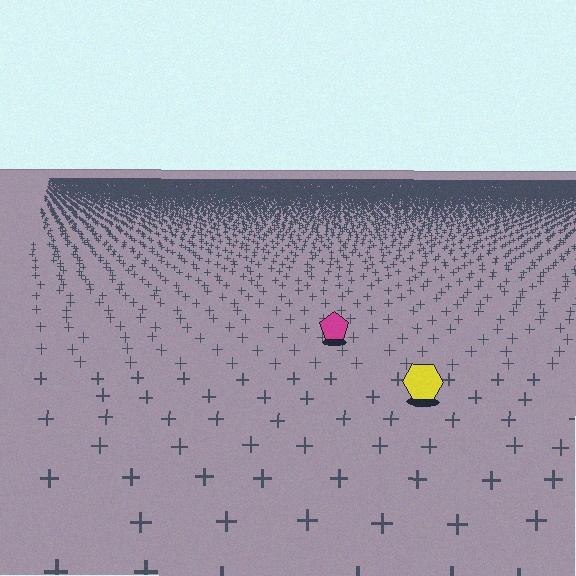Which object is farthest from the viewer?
The magenta pentagon is farthest from the viewer. It appears smaller and the ground texture around it is denser.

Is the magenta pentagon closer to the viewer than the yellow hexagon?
No. The yellow hexagon is closer — you can tell from the texture gradient: the ground texture is coarser near it.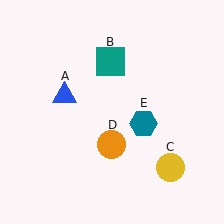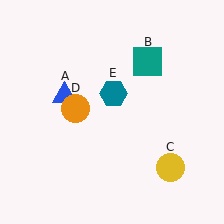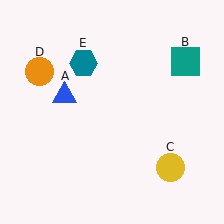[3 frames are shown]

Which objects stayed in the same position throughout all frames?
Blue triangle (object A) and yellow circle (object C) remained stationary.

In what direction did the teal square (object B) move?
The teal square (object B) moved right.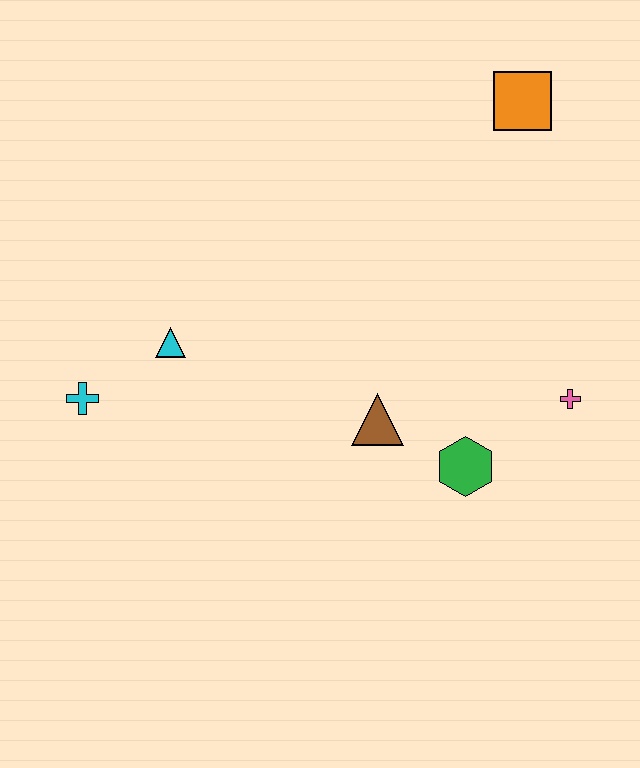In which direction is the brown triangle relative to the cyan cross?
The brown triangle is to the right of the cyan cross.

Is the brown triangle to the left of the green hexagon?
Yes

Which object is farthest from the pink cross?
The cyan cross is farthest from the pink cross.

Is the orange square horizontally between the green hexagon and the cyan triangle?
No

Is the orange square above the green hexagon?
Yes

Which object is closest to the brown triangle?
The green hexagon is closest to the brown triangle.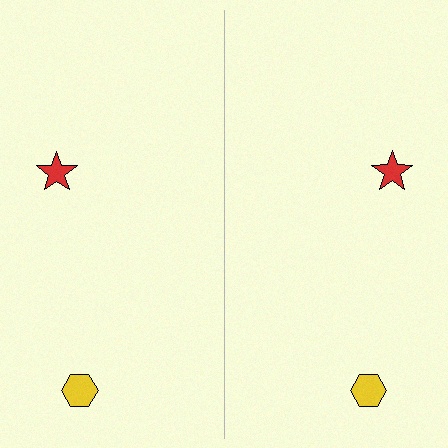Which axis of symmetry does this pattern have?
The pattern has a vertical axis of symmetry running through the center of the image.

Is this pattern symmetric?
Yes, this pattern has bilateral (reflection) symmetry.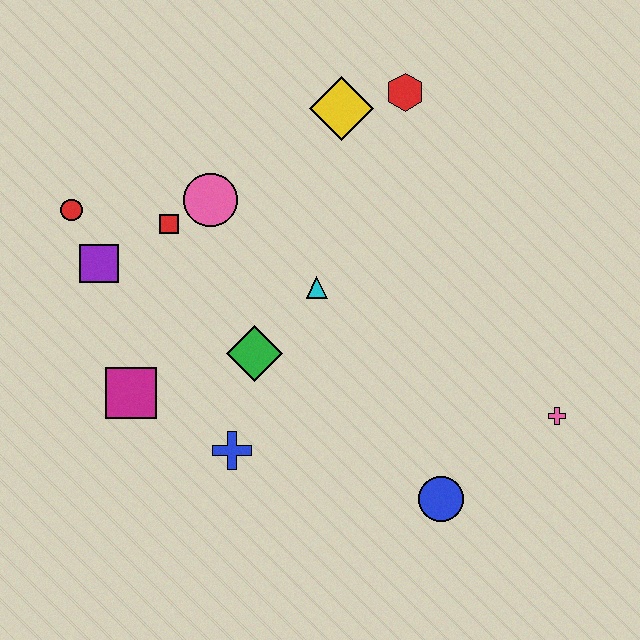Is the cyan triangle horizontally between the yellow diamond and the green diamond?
Yes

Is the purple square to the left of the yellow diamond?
Yes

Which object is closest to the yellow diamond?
The red hexagon is closest to the yellow diamond.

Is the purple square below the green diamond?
No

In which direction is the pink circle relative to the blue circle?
The pink circle is above the blue circle.